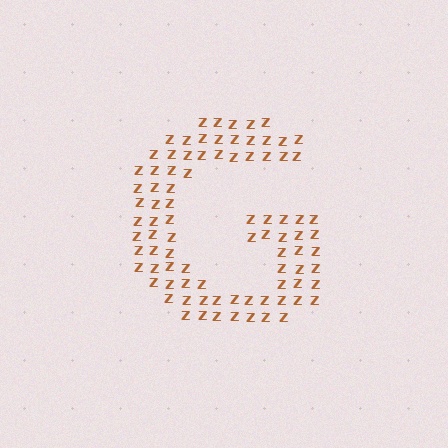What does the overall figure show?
The overall figure shows the letter G.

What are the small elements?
The small elements are letter Z's.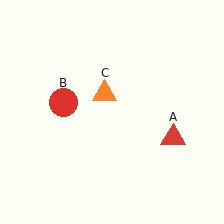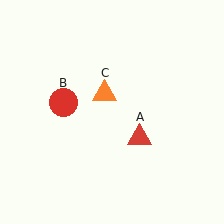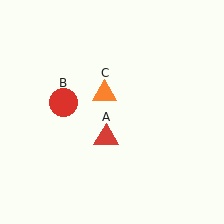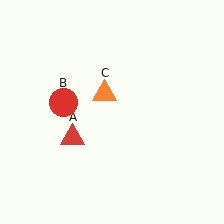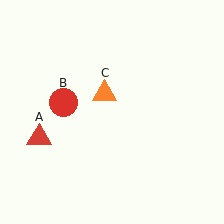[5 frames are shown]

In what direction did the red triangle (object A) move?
The red triangle (object A) moved left.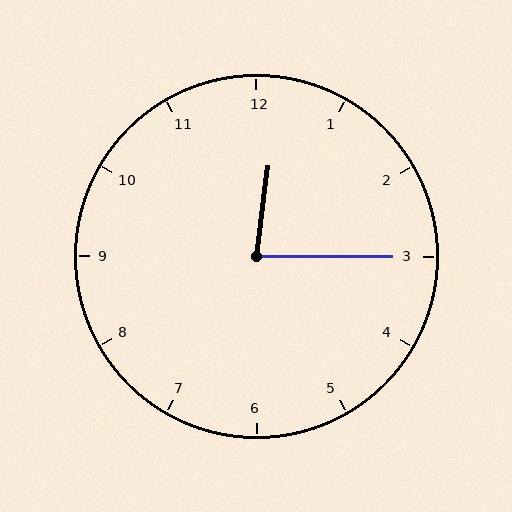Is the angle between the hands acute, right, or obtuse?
It is acute.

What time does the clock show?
12:15.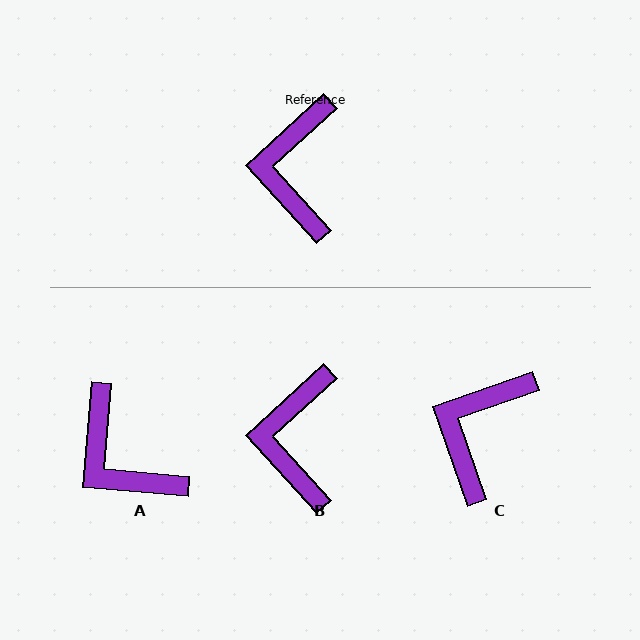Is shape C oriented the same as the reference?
No, it is off by about 23 degrees.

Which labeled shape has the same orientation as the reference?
B.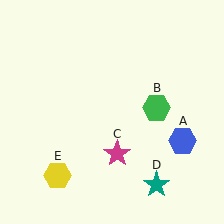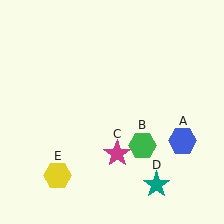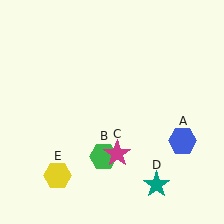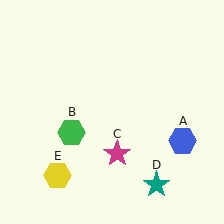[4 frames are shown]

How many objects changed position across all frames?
1 object changed position: green hexagon (object B).